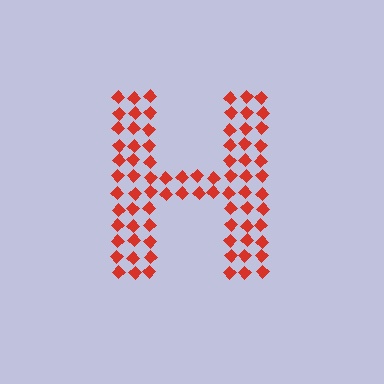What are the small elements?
The small elements are diamonds.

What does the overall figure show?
The overall figure shows the letter H.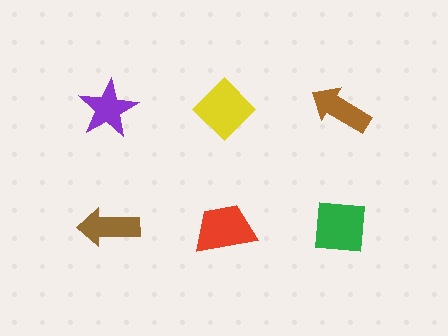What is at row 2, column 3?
A green square.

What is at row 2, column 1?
A brown arrow.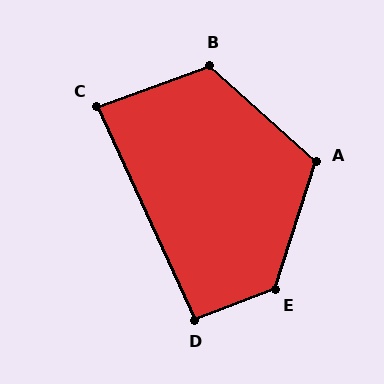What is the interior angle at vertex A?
Approximately 114 degrees (obtuse).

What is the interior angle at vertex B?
Approximately 118 degrees (obtuse).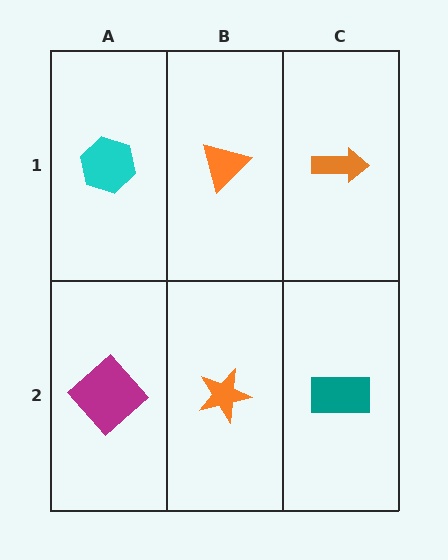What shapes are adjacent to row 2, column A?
A cyan hexagon (row 1, column A), an orange star (row 2, column B).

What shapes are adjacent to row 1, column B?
An orange star (row 2, column B), a cyan hexagon (row 1, column A), an orange arrow (row 1, column C).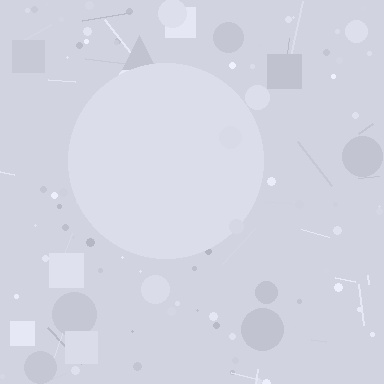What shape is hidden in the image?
A circle is hidden in the image.